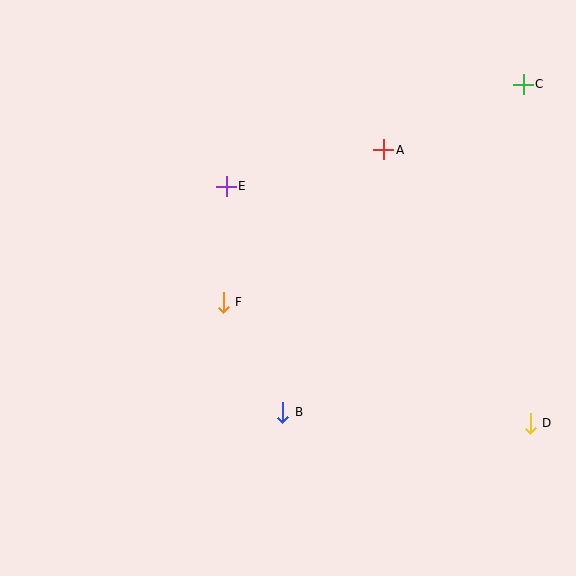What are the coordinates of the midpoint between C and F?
The midpoint between C and F is at (373, 193).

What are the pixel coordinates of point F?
Point F is at (223, 302).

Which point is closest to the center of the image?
Point F at (223, 302) is closest to the center.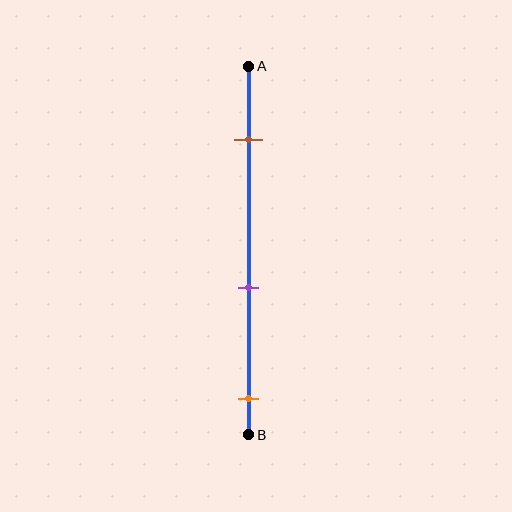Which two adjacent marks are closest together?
The purple and orange marks are the closest adjacent pair.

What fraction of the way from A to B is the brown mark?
The brown mark is approximately 20% (0.2) of the way from A to B.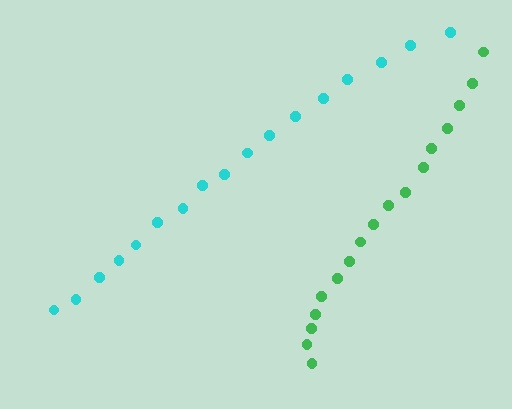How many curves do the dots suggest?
There are 2 distinct paths.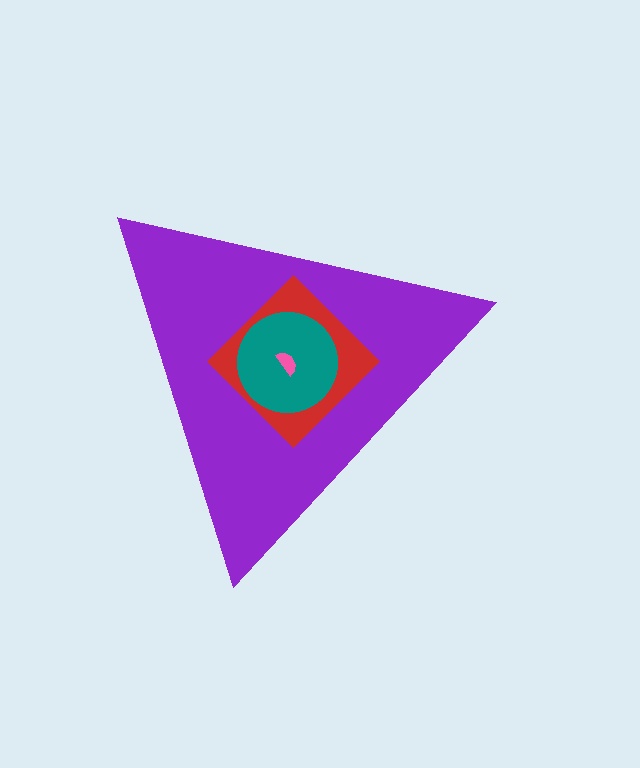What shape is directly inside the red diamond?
The teal circle.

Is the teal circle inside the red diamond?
Yes.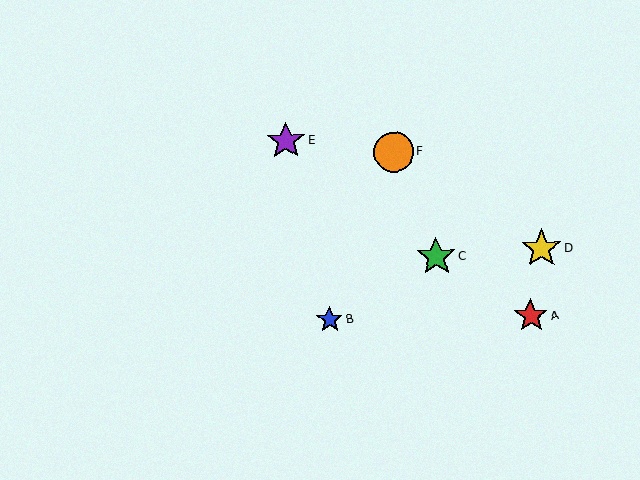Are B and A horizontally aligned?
Yes, both are at y≈320.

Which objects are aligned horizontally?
Objects A, B are aligned horizontally.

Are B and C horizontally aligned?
No, B is at y≈320 and C is at y≈257.